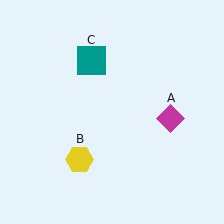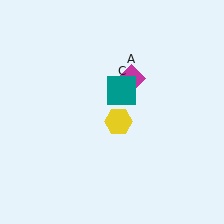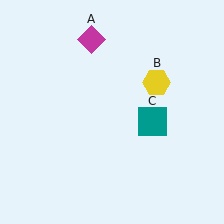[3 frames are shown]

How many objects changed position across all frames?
3 objects changed position: magenta diamond (object A), yellow hexagon (object B), teal square (object C).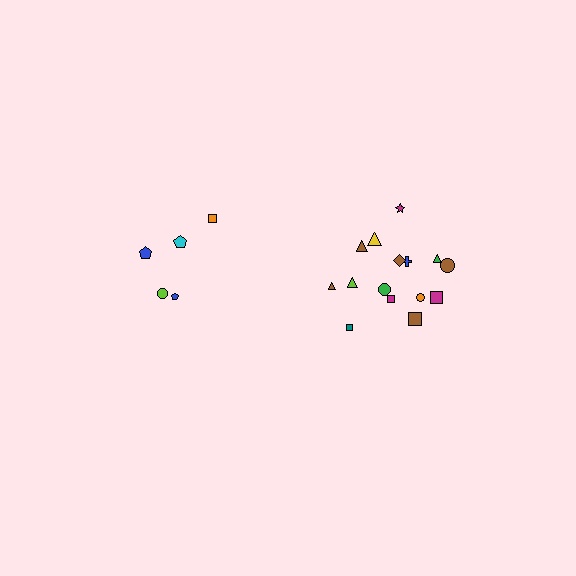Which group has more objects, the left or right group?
The right group.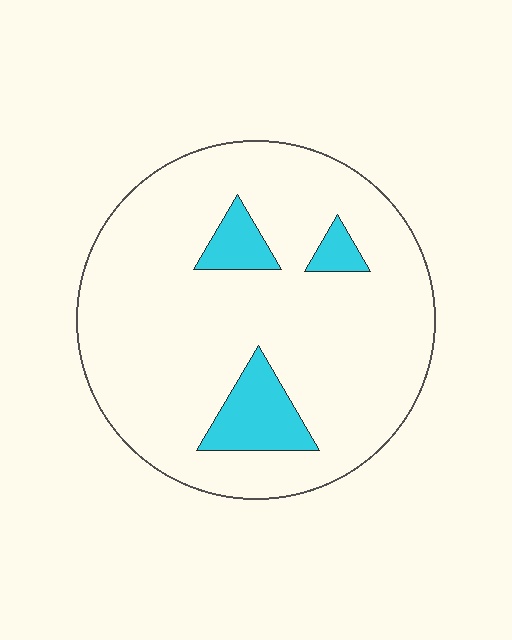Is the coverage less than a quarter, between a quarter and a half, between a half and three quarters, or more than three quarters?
Less than a quarter.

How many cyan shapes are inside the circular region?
3.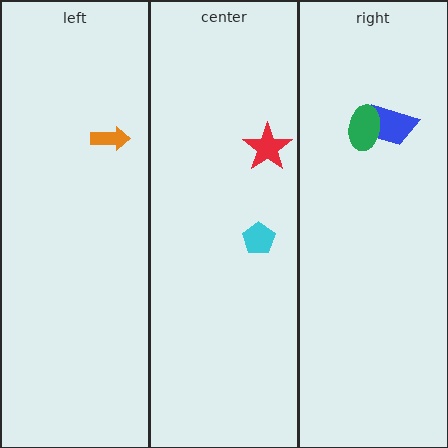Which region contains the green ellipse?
The right region.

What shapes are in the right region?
The blue trapezoid, the green ellipse.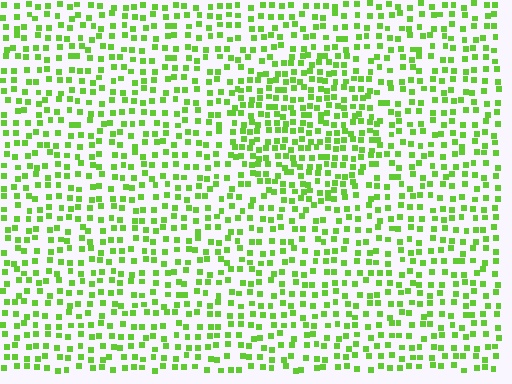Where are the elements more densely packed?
The elements are more densely packed inside the circle boundary.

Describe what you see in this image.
The image contains small lime elements arranged at two different densities. A circle-shaped region is visible where the elements are more densely packed than the surrounding area.